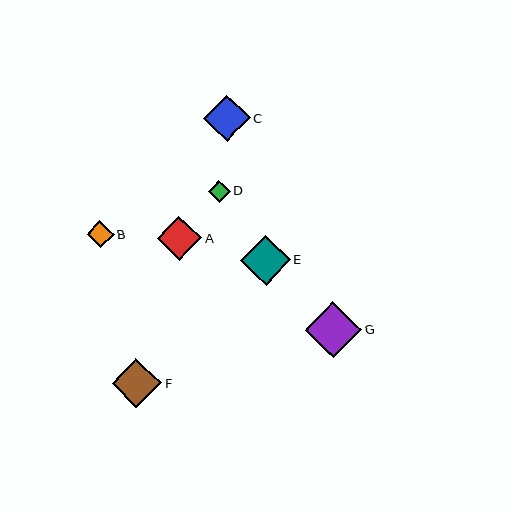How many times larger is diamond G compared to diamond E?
Diamond G is approximately 1.1 times the size of diamond E.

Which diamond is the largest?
Diamond G is the largest with a size of approximately 57 pixels.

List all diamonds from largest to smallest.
From largest to smallest: G, E, F, C, A, B, D.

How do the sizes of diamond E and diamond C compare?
Diamond E and diamond C are approximately the same size.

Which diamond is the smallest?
Diamond D is the smallest with a size of approximately 22 pixels.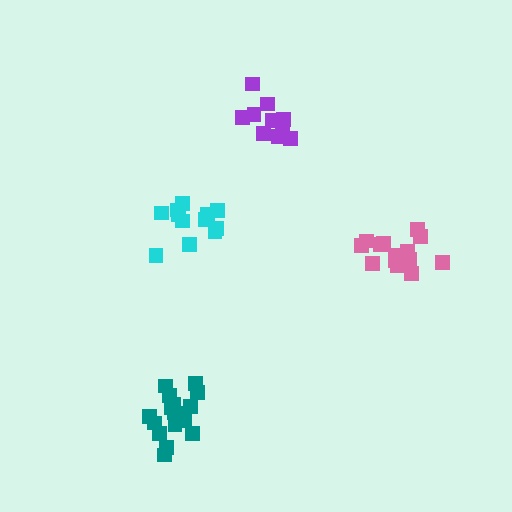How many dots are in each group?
Group 1: 16 dots, Group 2: 12 dots, Group 3: 17 dots, Group 4: 11 dots (56 total).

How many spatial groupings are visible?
There are 4 spatial groupings.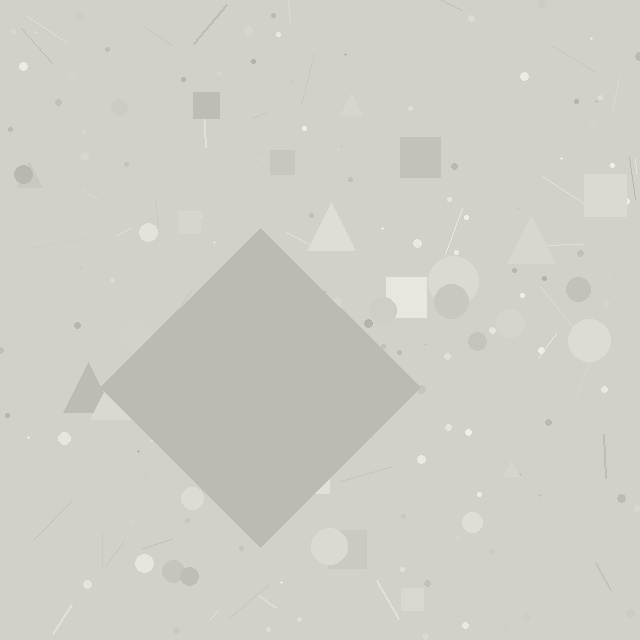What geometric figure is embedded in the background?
A diamond is embedded in the background.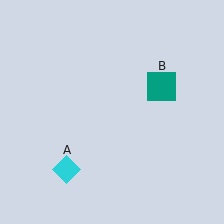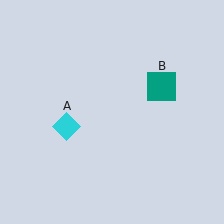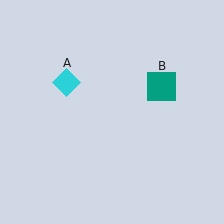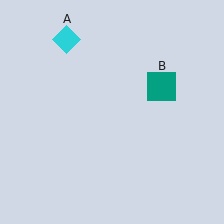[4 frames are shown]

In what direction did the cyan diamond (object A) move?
The cyan diamond (object A) moved up.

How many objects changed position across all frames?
1 object changed position: cyan diamond (object A).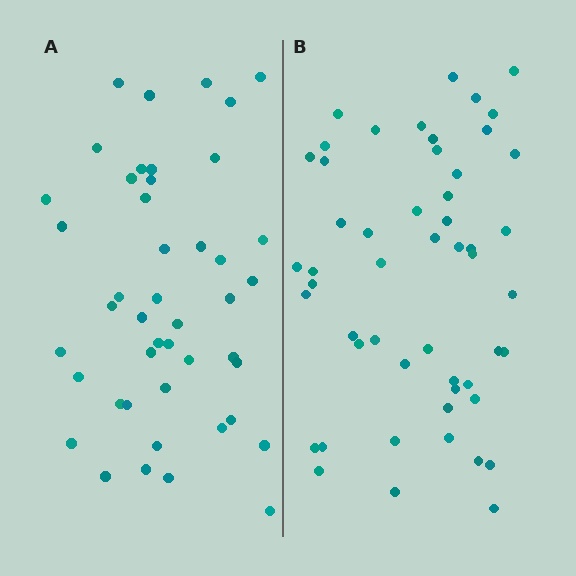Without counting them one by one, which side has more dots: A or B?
Region B (the right region) has more dots.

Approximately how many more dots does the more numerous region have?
Region B has roughly 8 or so more dots than region A.